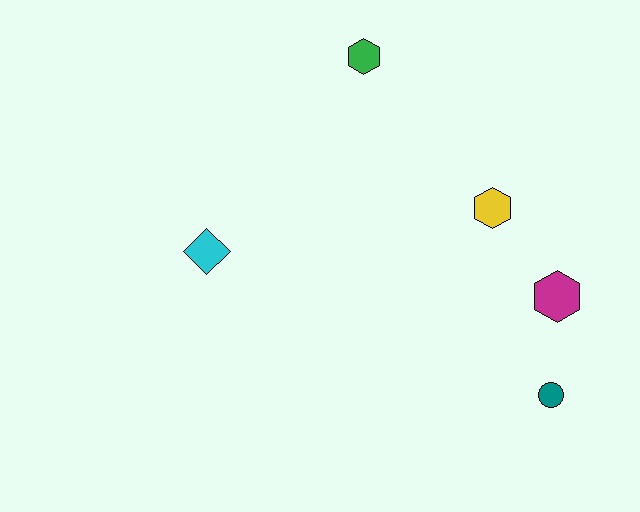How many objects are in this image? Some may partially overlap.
There are 5 objects.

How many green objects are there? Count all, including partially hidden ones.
There is 1 green object.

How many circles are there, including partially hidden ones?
There is 1 circle.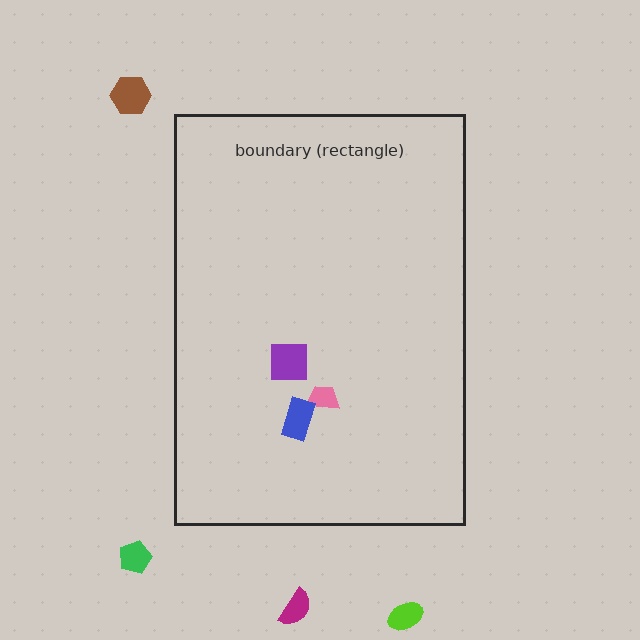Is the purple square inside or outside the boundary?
Inside.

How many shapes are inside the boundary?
3 inside, 4 outside.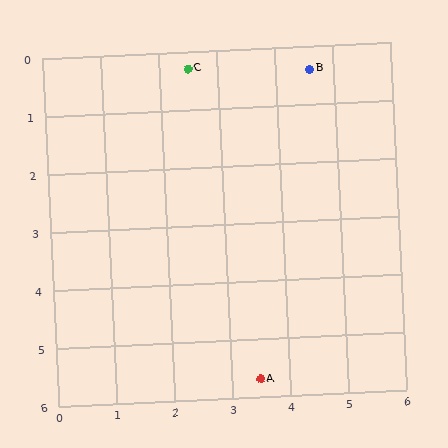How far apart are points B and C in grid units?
Points B and C are about 2.1 grid units apart.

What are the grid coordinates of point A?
Point A is at approximately (3.5, 5.7).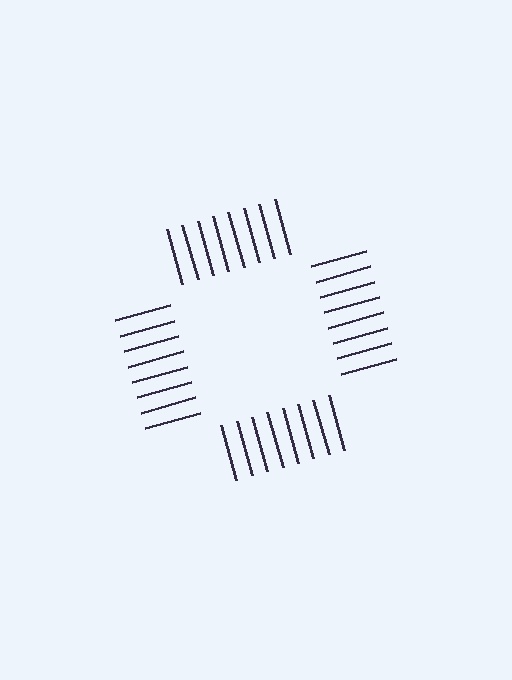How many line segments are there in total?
32 — 8 along each of the 4 edges.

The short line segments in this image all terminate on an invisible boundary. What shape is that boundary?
An illusory square — the line segments terminate on its edges but no continuous stroke is drawn.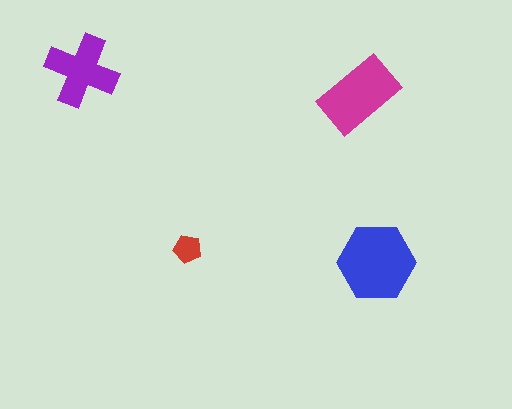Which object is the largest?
The blue hexagon.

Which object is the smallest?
The red pentagon.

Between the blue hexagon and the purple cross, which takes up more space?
The blue hexagon.